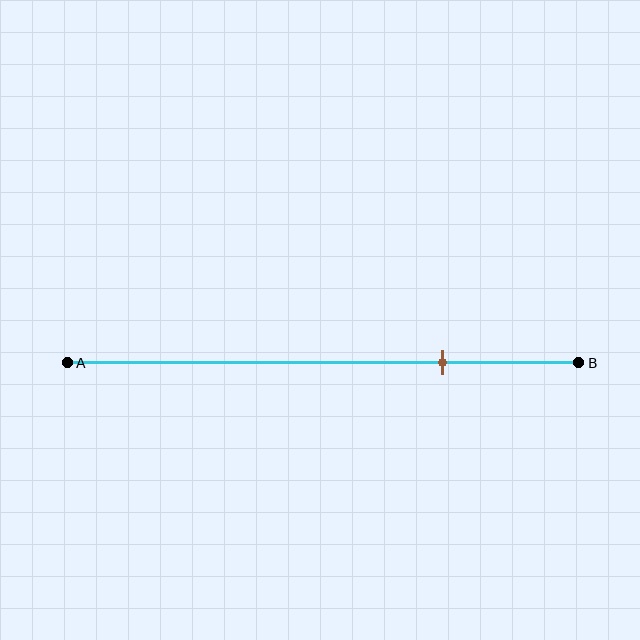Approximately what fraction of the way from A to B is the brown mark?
The brown mark is approximately 75% of the way from A to B.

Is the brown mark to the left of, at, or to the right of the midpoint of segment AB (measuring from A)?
The brown mark is to the right of the midpoint of segment AB.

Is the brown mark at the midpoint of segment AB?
No, the mark is at about 75% from A, not at the 50% midpoint.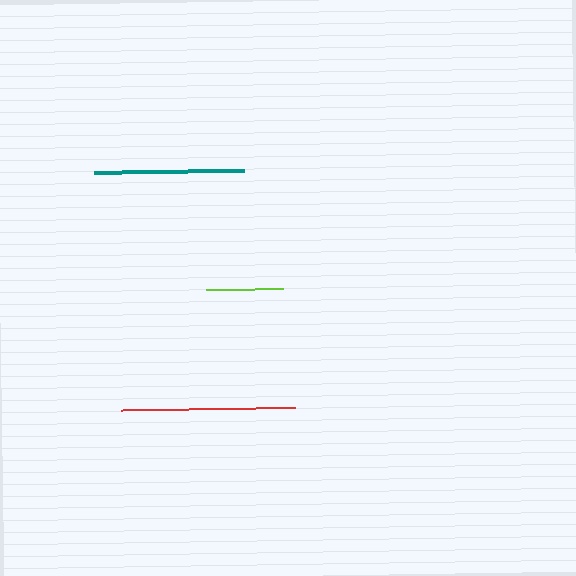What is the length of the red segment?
The red segment is approximately 174 pixels long.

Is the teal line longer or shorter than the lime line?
The teal line is longer than the lime line.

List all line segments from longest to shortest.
From longest to shortest: red, teal, lime.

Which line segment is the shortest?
The lime line is the shortest at approximately 77 pixels.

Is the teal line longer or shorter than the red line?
The red line is longer than the teal line.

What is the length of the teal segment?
The teal segment is approximately 150 pixels long.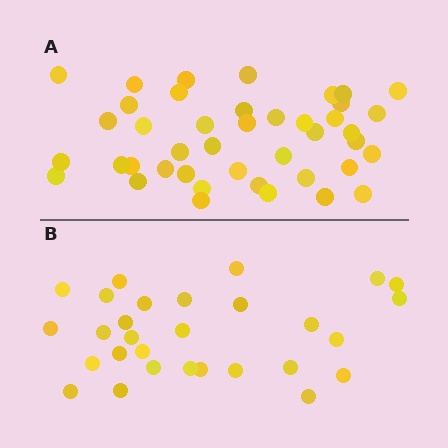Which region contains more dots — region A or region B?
Region A (the top region) has more dots.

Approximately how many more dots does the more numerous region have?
Region A has approximately 15 more dots than region B.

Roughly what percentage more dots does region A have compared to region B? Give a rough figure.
About 45% more.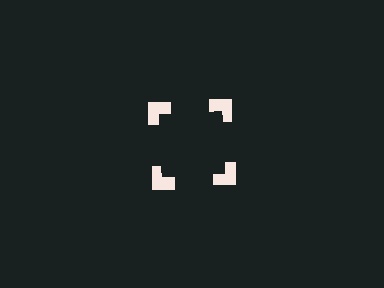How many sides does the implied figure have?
4 sides.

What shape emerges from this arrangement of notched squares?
An illusory square — its edges are inferred from the aligned wedge cuts in the notched squares, not physically drawn.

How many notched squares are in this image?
There are 4 — one at each vertex of the illusory square.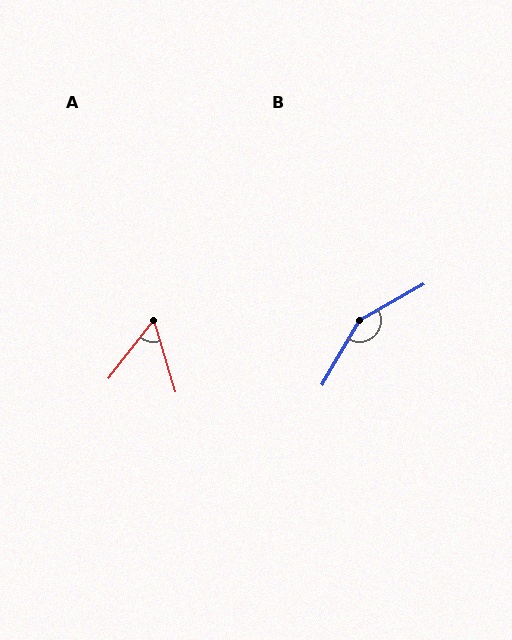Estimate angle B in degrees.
Approximately 150 degrees.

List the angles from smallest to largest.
A (55°), B (150°).